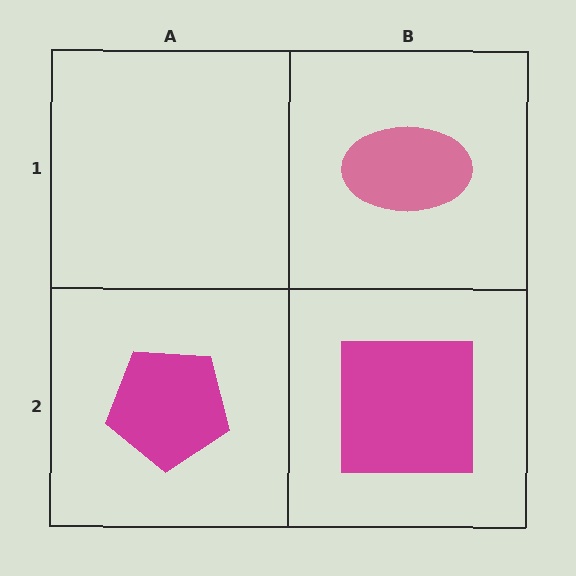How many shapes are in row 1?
1 shape.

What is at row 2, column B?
A magenta square.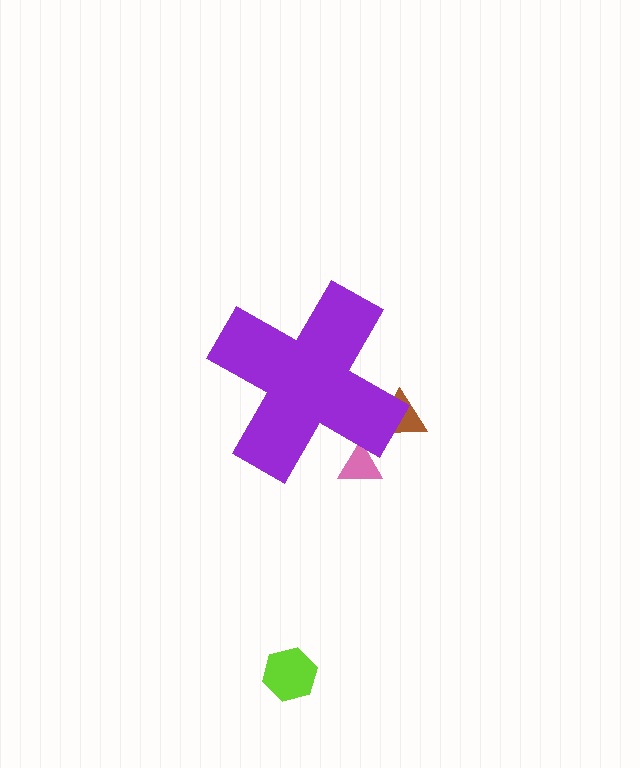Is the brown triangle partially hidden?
Yes, the brown triangle is partially hidden behind the purple cross.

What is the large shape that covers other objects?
A purple cross.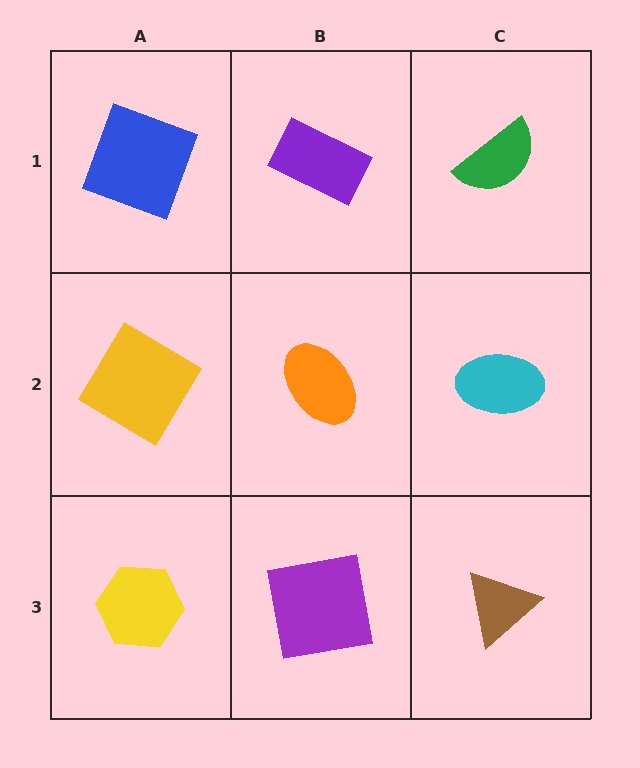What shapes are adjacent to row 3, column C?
A cyan ellipse (row 2, column C), a purple square (row 3, column B).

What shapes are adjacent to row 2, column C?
A green semicircle (row 1, column C), a brown triangle (row 3, column C), an orange ellipse (row 2, column B).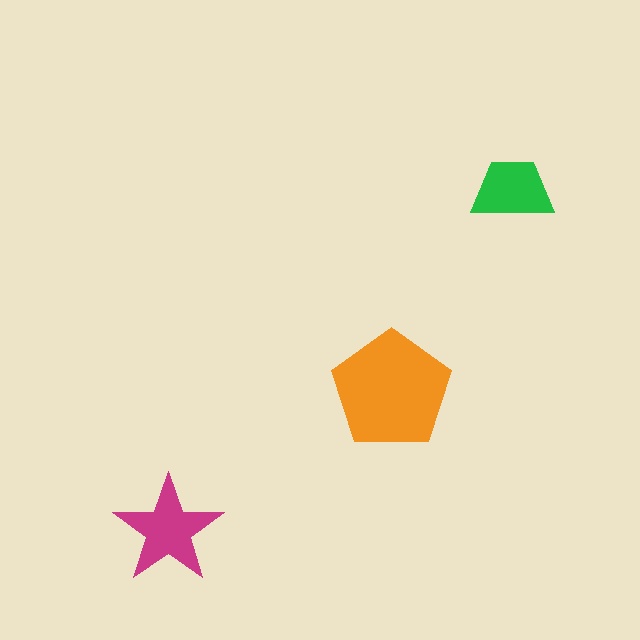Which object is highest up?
The green trapezoid is topmost.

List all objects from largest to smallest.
The orange pentagon, the magenta star, the green trapezoid.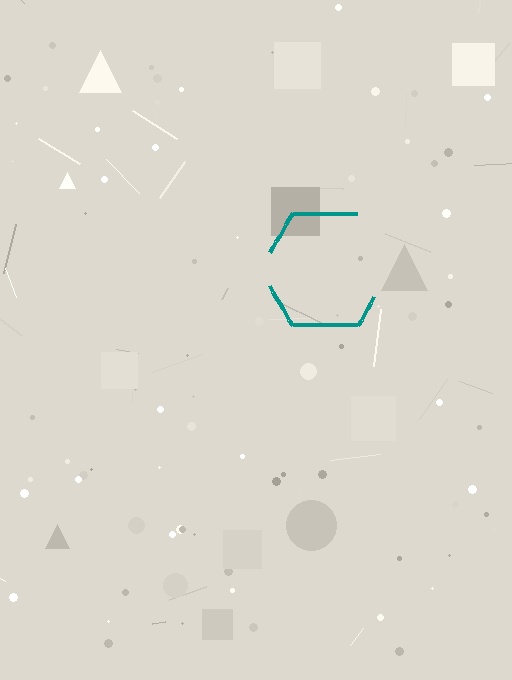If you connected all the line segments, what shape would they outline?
They would outline a hexagon.